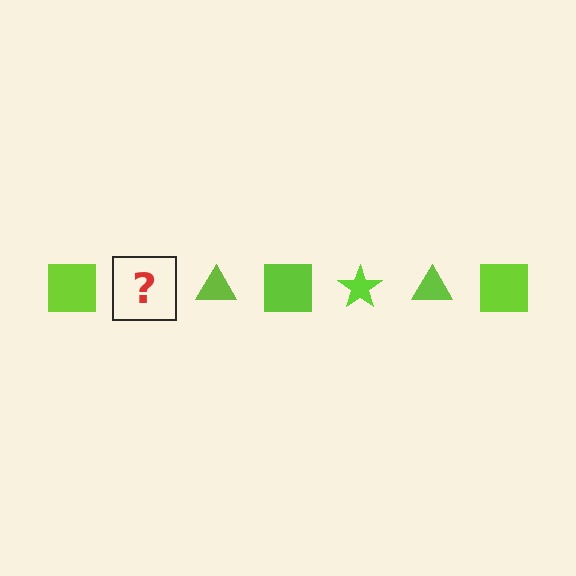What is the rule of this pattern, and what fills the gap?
The rule is that the pattern cycles through square, star, triangle shapes in lime. The gap should be filled with a lime star.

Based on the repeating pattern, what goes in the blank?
The blank should be a lime star.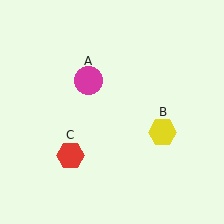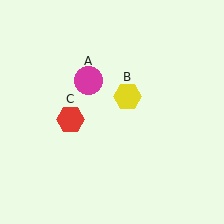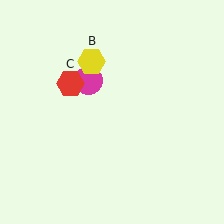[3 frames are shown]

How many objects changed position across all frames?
2 objects changed position: yellow hexagon (object B), red hexagon (object C).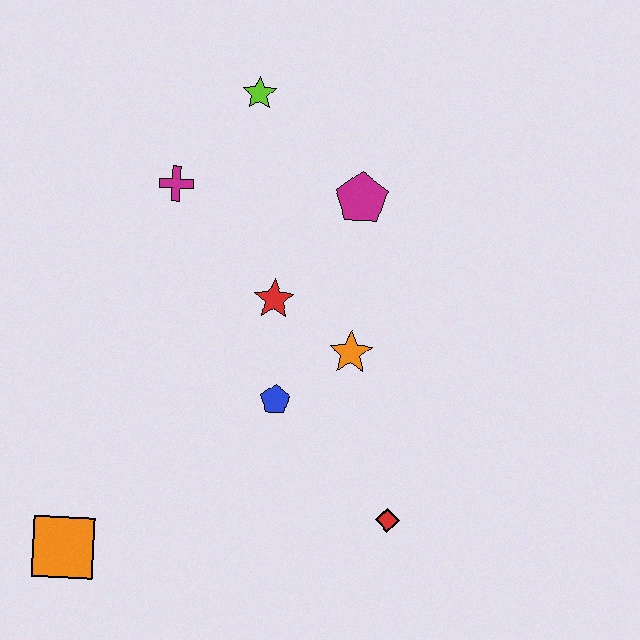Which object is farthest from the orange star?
The orange square is farthest from the orange star.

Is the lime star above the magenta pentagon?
Yes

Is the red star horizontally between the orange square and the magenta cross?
No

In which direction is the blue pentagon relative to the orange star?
The blue pentagon is to the left of the orange star.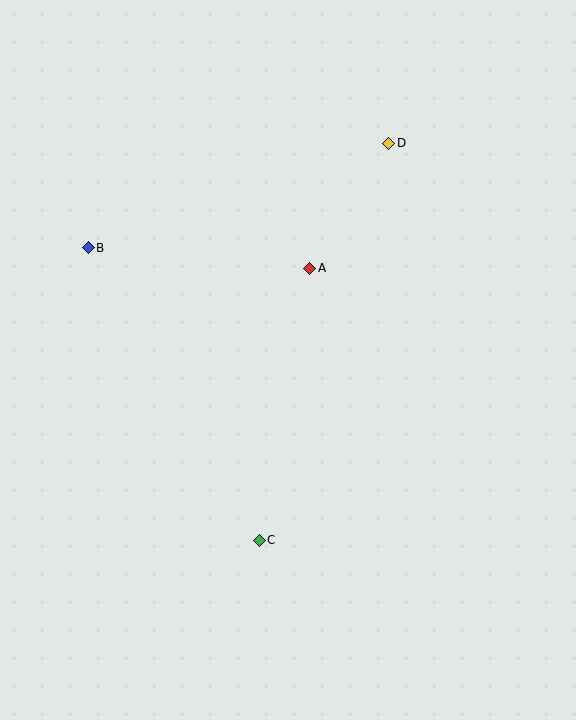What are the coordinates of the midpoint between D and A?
The midpoint between D and A is at (349, 206).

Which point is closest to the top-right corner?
Point D is closest to the top-right corner.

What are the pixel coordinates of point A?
Point A is at (310, 268).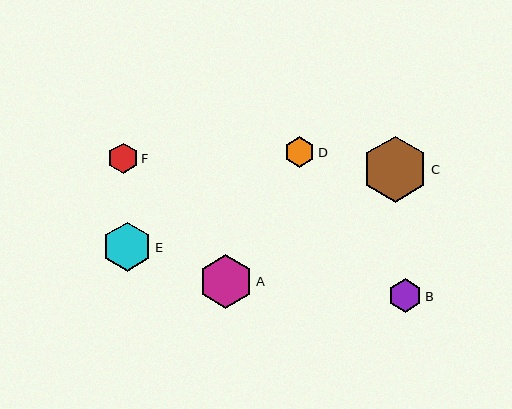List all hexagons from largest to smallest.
From largest to smallest: C, A, E, B, D, F.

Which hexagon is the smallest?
Hexagon F is the smallest with a size of approximately 30 pixels.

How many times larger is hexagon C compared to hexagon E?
Hexagon C is approximately 1.4 times the size of hexagon E.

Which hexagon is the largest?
Hexagon C is the largest with a size of approximately 66 pixels.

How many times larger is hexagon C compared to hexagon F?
Hexagon C is approximately 2.2 times the size of hexagon F.